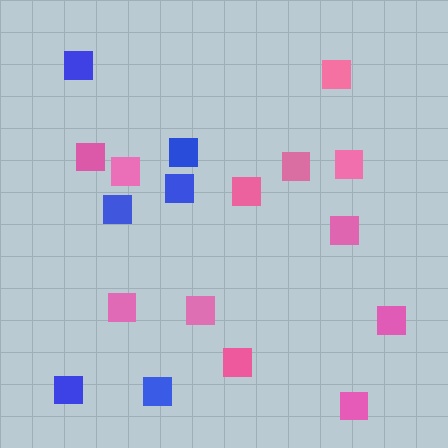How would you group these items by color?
There are 2 groups: one group of blue squares (6) and one group of pink squares (12).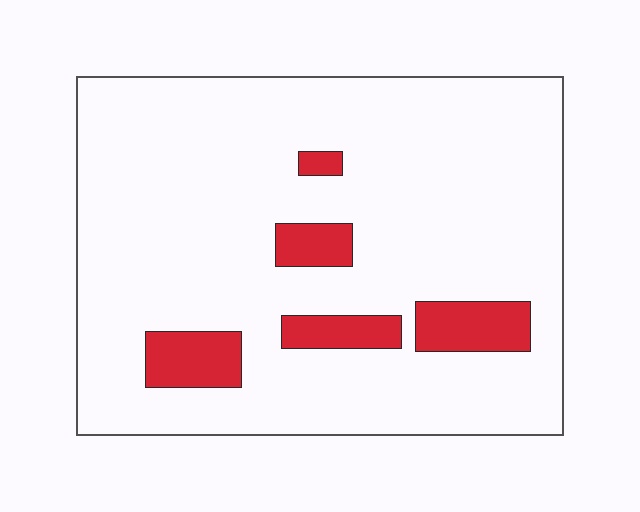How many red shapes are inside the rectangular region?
5.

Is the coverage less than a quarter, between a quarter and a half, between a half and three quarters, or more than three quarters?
Less than a quarter.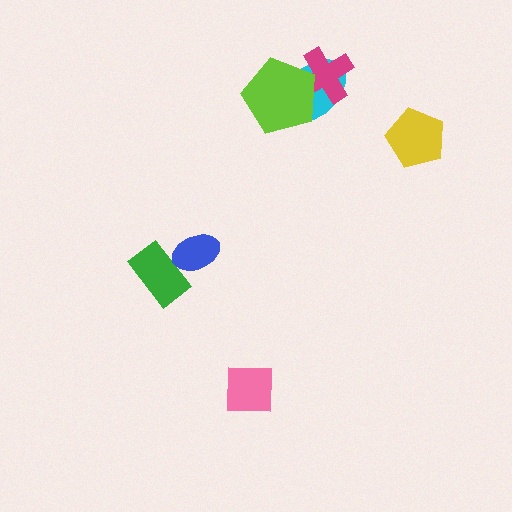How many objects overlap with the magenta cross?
2 objects overlap with the magenta cross.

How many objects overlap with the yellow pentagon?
0 objects overlap with the yellow pentagon.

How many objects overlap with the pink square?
0 objects overlap with the pink square.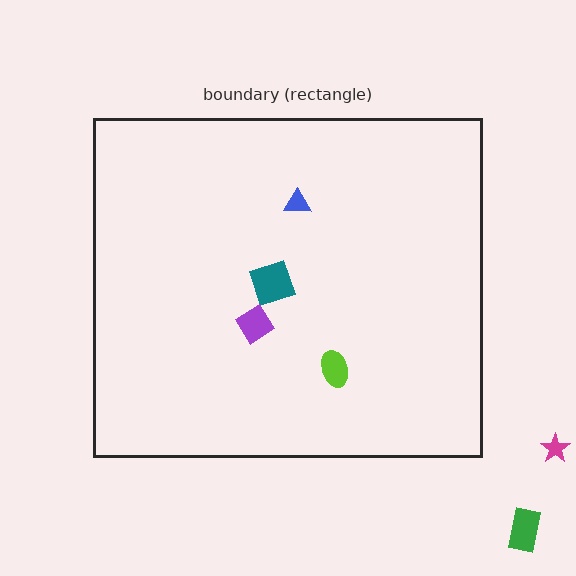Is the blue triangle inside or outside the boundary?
Inside.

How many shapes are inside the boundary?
4 inside, 2 outside.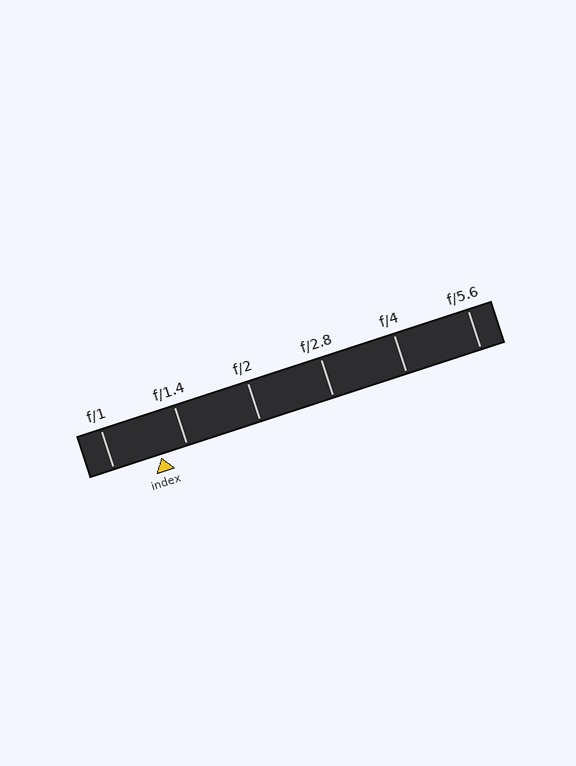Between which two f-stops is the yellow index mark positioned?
The index mark is between f/1 and f/1.4.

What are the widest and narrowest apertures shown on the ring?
The widest aperture shown is f/1 and the narrowest is f/5.6.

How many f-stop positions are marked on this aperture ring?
There are 6 f-stop positions marked.